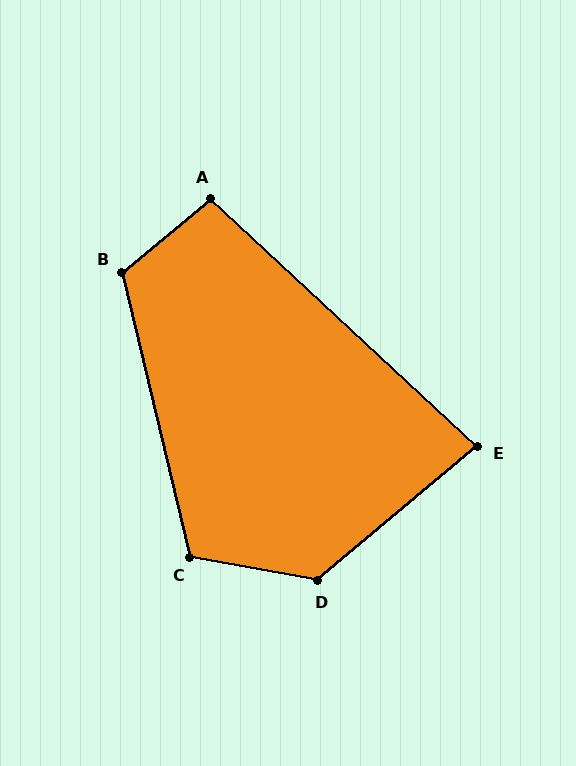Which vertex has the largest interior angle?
D, at approximately 130 degrees.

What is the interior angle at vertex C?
Approximately 114 degrees (obtuse).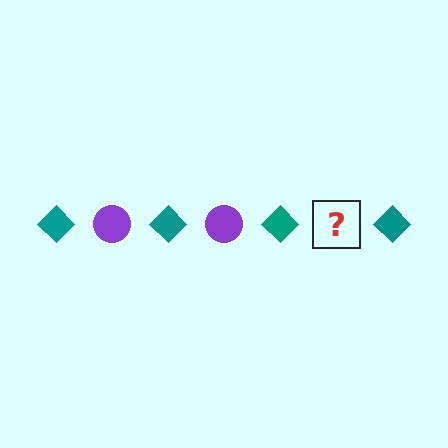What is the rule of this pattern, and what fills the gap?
The rule is that the pattern alternates between teal diamond and purple circle. The gap should be filled with a purple circle.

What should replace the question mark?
The question mark should be replaced with a purple circle.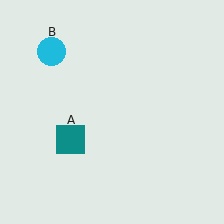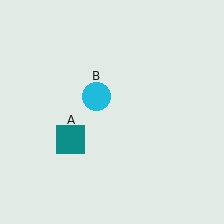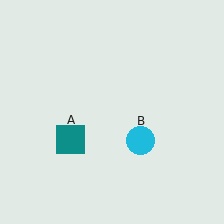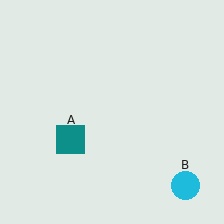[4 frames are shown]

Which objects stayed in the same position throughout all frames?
Teal square (object A) remained stationary.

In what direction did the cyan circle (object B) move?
The cyan circle (object B) moved down and to the right.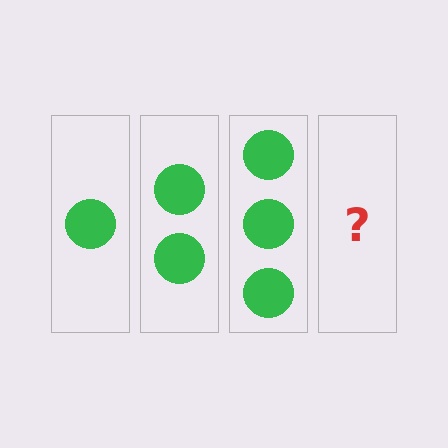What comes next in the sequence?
The next element should be 4 circles.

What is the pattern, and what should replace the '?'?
The pattern is that each step adds one more circle. The '?' should be 4 circles.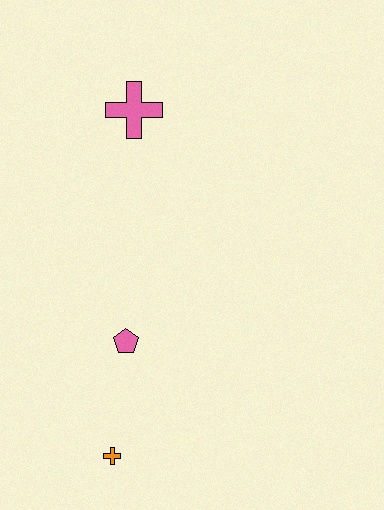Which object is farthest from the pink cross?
The orange cross is farthest from the pink cross.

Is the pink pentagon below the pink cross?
Yes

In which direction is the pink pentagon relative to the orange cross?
The pink pentagon is above the orange cross.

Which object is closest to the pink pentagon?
The orange cross is closest to the pink pentagon.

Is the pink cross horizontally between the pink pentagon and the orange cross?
No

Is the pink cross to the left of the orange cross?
No